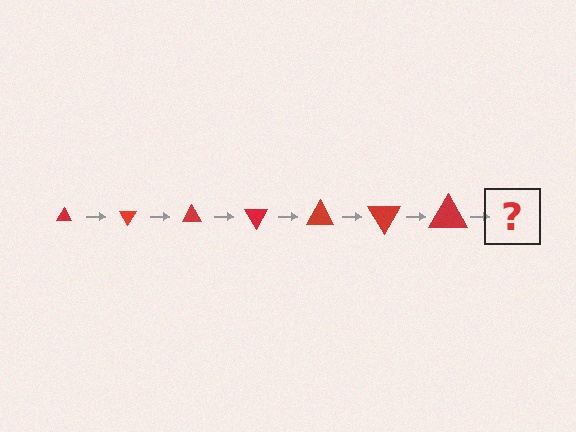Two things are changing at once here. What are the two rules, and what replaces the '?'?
The two rules are that the triangle grows larger each step and it rotates 60 degrees each step. The '?' should be a triangle, larger than the previous one and rotated 420 degrees from the start.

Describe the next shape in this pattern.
It should be a triangle, larger than the previous one and rotated 420 degrees from the start.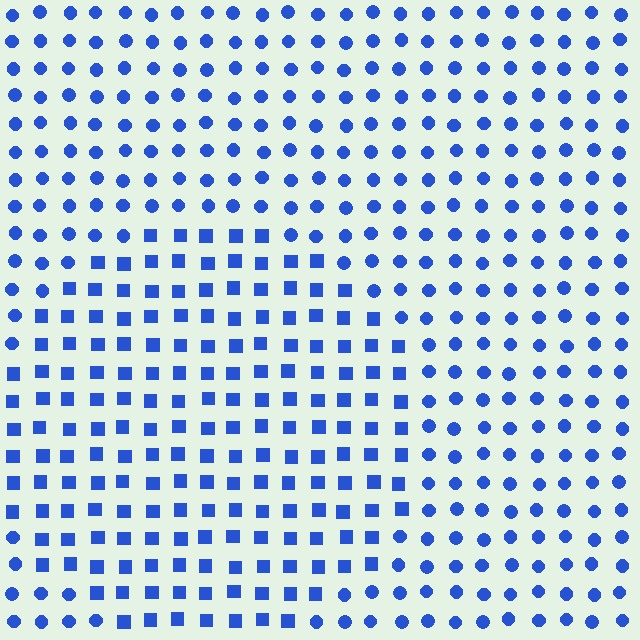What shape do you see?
I see a circle.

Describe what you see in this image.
The image is filled with small blue elements arranged in a uniform grid. A circle-shaped region contains squares, while the surrounding area contains circles. The boundary is defined purely by the change in element shape.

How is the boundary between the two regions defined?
The boundary is defined by a change in element shape: squares inside vs. circles outside. All elements share the same color and spacing.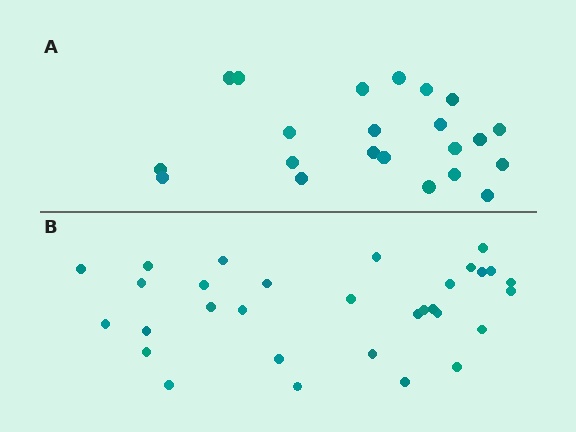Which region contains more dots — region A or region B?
Region B (the bottom region) has more dots.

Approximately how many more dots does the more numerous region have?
Region B has roughly 8 or so more dots than region A.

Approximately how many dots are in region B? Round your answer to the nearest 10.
About 30 dots. (The exact count is 31, which rounds to 30.)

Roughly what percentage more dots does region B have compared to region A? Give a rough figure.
About 40% more.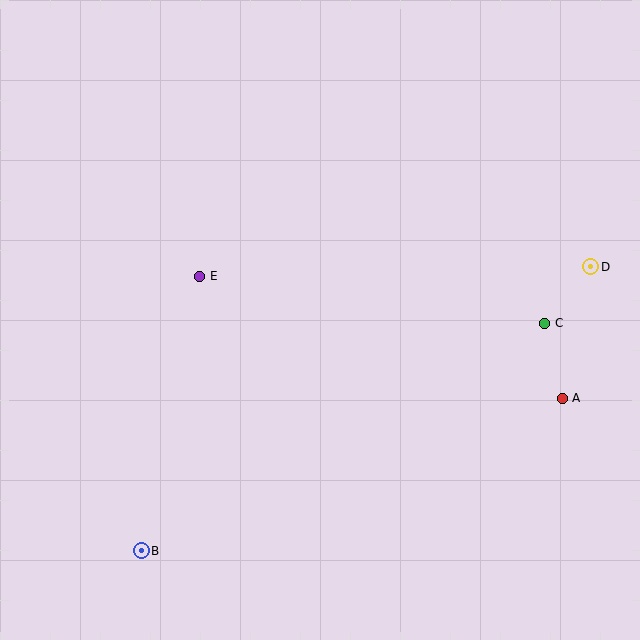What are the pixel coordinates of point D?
Point D is at (591, 267).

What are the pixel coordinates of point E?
Point E is at (200, 276).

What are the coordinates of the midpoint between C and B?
The midpoint between C and B is at (343, 437).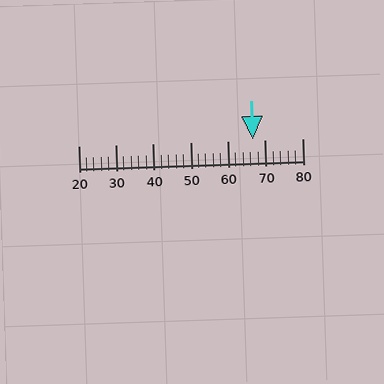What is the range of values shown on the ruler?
The ruler shows values from 20 to 80.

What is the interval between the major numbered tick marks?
The major tick marks are spaced 10 units apart.